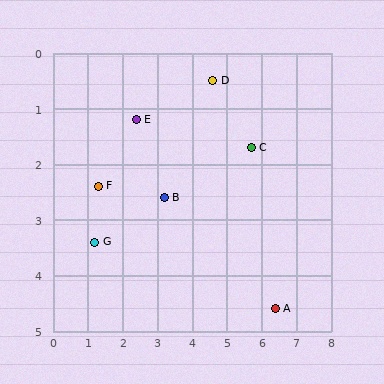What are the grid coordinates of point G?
Point G is at approximately (1.2, 3.4).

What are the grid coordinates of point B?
Point B is at approximately (3.2, 2.6).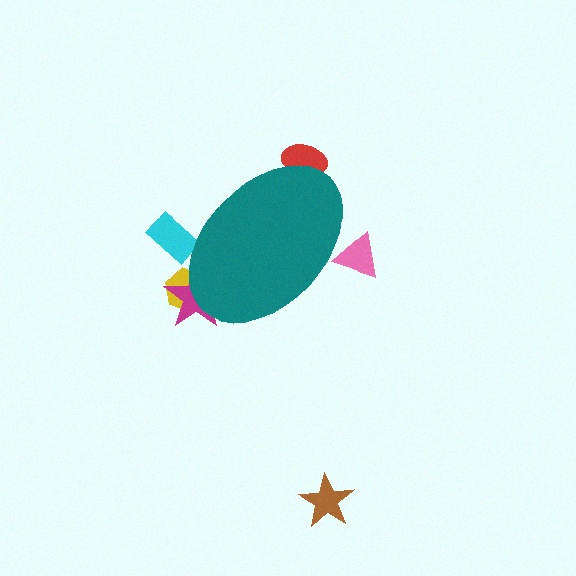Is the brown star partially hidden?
No, the brown star is fully visible.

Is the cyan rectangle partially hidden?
Yes, the cyan rectangle is partially hidden behind the teal ellipse.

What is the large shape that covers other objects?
A teal ellipse.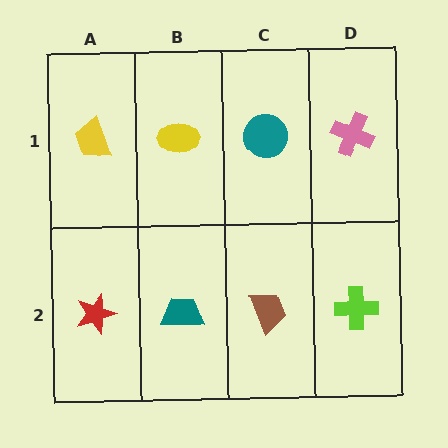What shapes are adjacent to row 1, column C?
A brown trapezoid (row 2, column C), a yellow ellipse (row 1, column B), a pink cross (row 1, column D).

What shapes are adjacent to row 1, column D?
A lime cross (row 2, column D), a teal circle (row 1, column C).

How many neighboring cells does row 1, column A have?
2.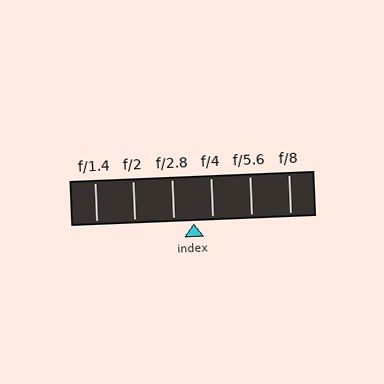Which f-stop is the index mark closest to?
The index mark is closest to f/4.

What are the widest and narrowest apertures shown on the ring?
The widest aperture shown is f/1.4 and the narrowest is f/8.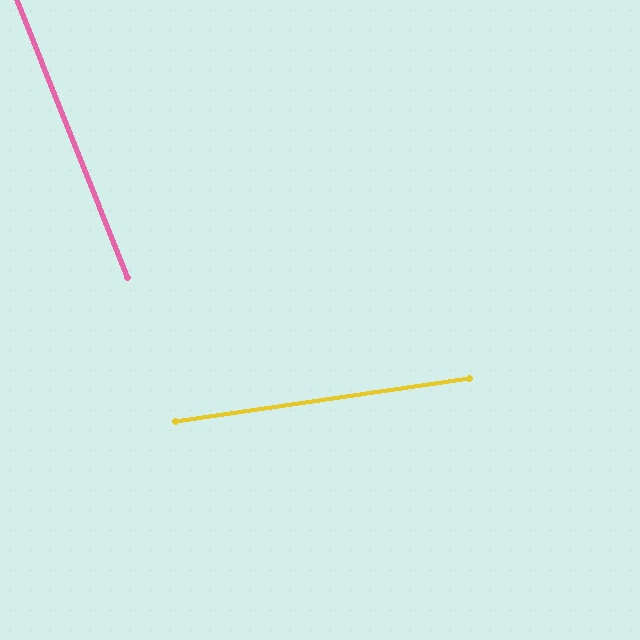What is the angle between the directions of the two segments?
Approximately 77 degrees.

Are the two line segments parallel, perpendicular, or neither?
Neither parallel nor perpendicular — they differ by about 77°.